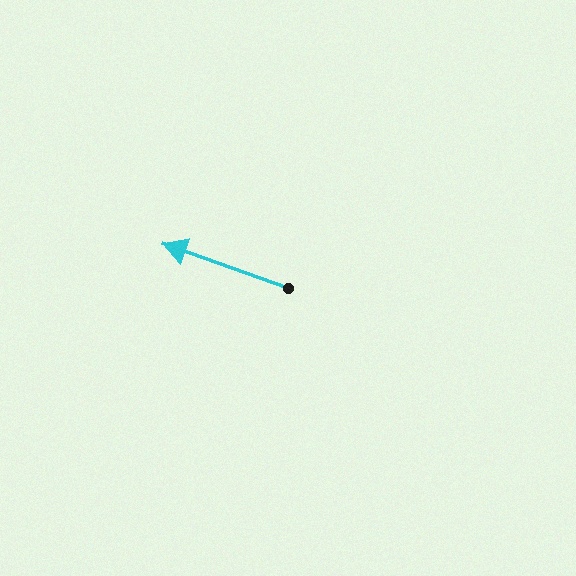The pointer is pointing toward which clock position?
Roughly 10 o'clock.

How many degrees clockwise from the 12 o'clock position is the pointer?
Approximately 290 degrees.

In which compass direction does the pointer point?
West.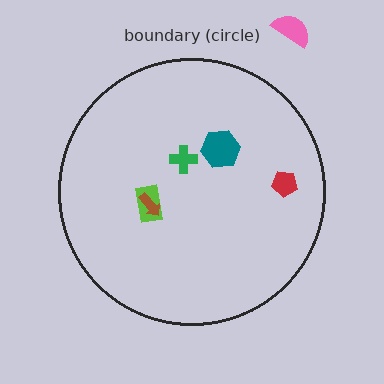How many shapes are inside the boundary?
5 inside, 1 outside.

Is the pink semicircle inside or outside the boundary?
Outside.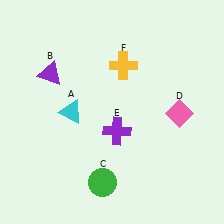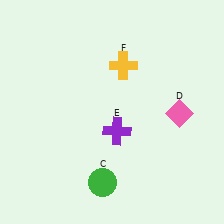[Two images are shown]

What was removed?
The cyan triangle (A), the purple triangle (B) were removed in Image 2.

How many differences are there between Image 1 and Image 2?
There are 2 differences between the two images.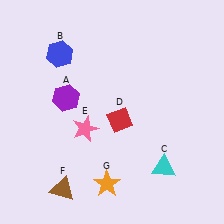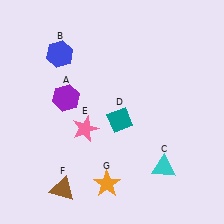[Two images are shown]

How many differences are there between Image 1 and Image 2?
There is 1 difference between the two images.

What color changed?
The diamond (D) changed from red in Image 1 to teal in Image 2.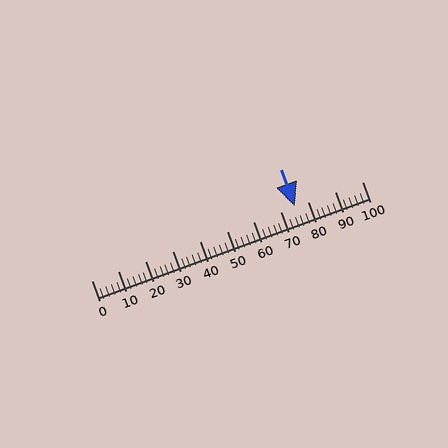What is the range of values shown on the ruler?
The ruler shows values from 0 to 100.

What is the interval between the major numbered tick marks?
The major tick marks are spaced 10 units apart.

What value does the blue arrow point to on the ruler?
The blue arrow points to approximately 75.